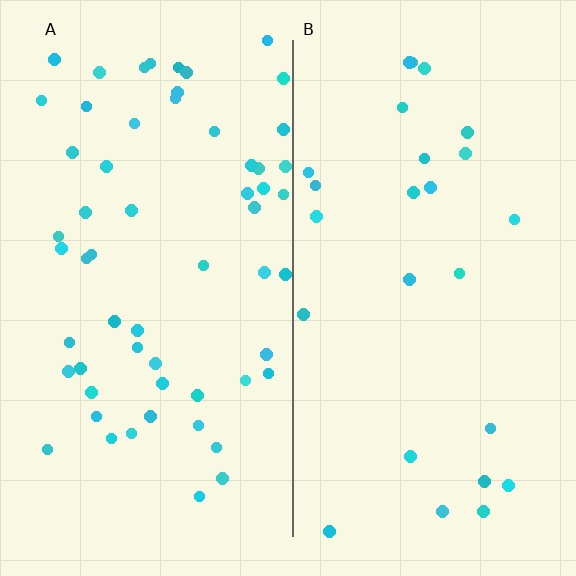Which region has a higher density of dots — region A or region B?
A (the left).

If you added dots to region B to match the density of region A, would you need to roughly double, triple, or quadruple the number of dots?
Approximately double.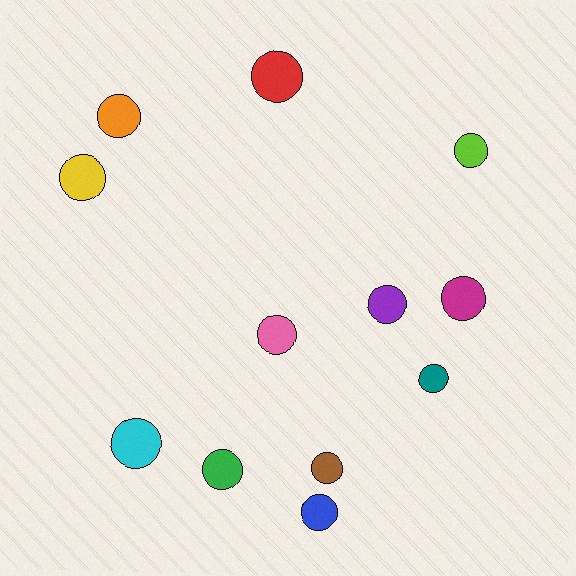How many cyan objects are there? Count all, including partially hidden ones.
There is 1 cyan object.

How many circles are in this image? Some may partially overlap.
There are 12 circles.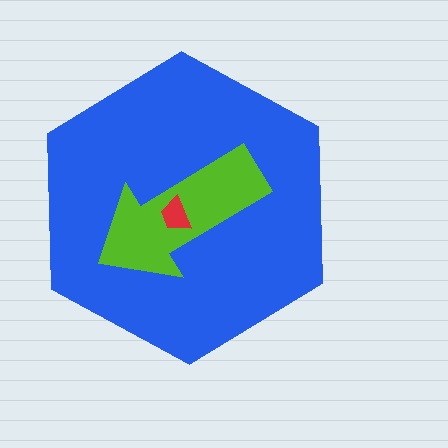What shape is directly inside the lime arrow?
The red trapezoid.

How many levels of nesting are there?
3.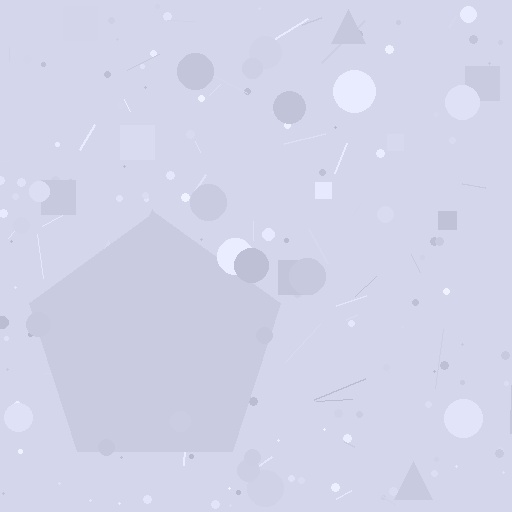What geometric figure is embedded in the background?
A pentagon is embedded in the background.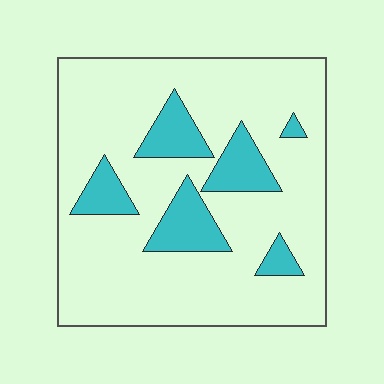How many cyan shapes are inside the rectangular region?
6.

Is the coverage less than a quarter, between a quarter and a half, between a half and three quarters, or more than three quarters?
Less than a quarter.